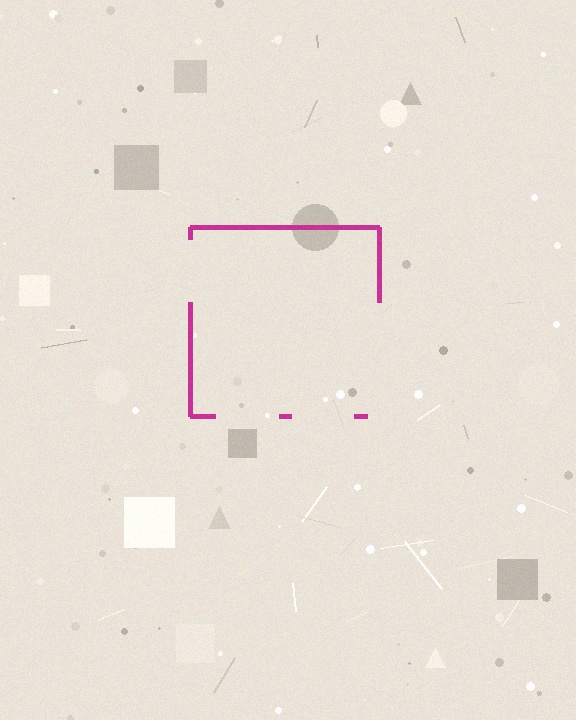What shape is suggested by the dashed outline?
The dashed outline suggests a square.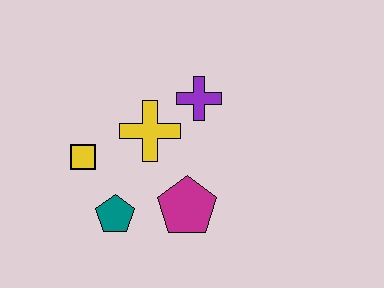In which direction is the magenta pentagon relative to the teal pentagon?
The magenta pentagon is to the right of the teal pentagon.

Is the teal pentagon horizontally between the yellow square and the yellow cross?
Yes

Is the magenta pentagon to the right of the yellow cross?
Yes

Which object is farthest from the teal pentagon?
The purple cross is farthest from the teal pentagon.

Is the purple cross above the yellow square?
Yes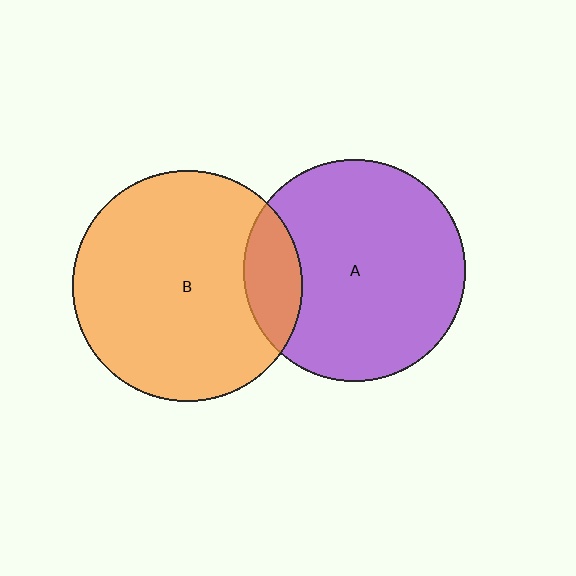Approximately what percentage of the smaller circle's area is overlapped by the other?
Approximately 15%.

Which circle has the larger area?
Circle B (orange).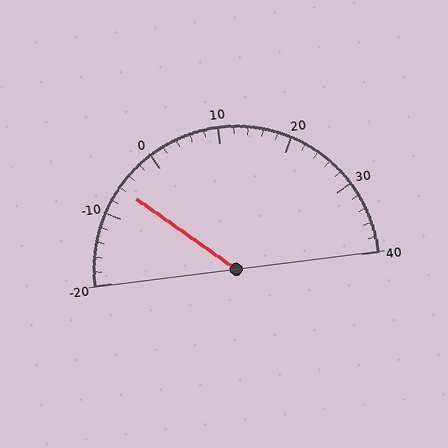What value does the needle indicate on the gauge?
The needle indicates approximately -6.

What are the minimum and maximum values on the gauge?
The gauge ranges from -20 to 40.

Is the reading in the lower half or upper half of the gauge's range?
The reading is in the lower half of the range (-20 to 40).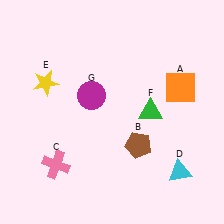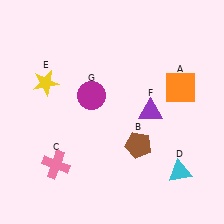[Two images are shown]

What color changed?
The triangle (F) changed from green in Image 1 to purple in Image 2.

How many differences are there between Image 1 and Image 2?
There is 1 difference between the two images.